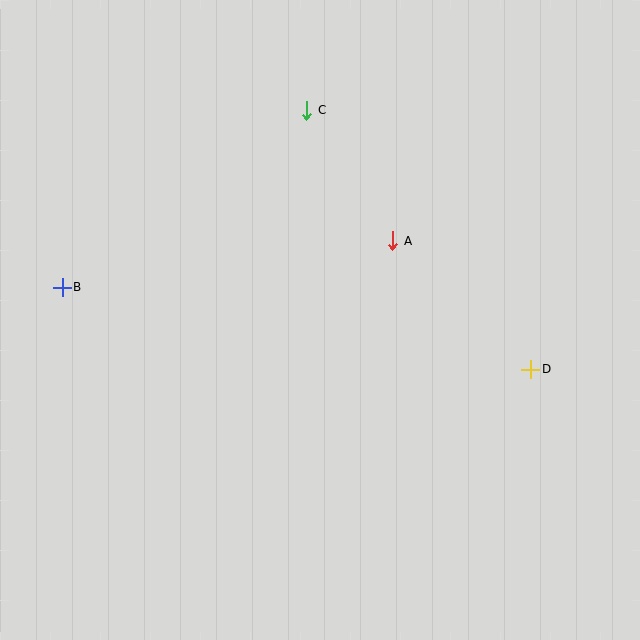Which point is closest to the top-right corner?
Point A is closest to the top-right corner.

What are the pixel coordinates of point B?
Point B is at (62, 287).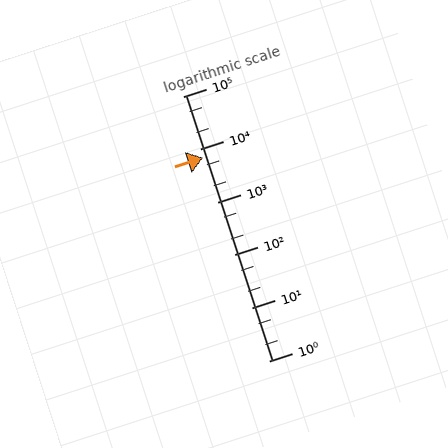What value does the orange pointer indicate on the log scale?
The pointer indicates approximately 7000.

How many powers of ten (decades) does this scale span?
The scale spans 5 decades, from 1 to 100000.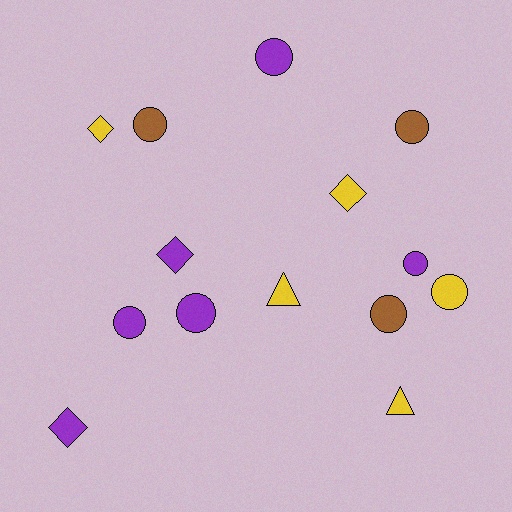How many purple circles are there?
There are 4 purple circles.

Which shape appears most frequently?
Circle, with 8 objects.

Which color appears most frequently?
Purple, with 6 objects.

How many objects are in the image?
There are 14 objects.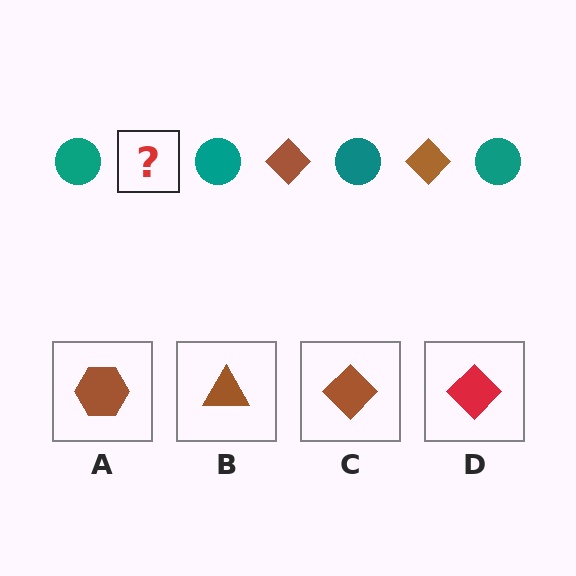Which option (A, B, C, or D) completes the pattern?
C.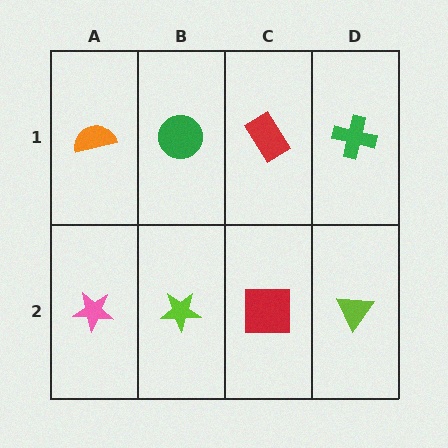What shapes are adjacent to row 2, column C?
A red rectangle (row 1, column C), a lime star (row 2, column B), a lime triangle (row 2, column D).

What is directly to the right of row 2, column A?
A lime star.